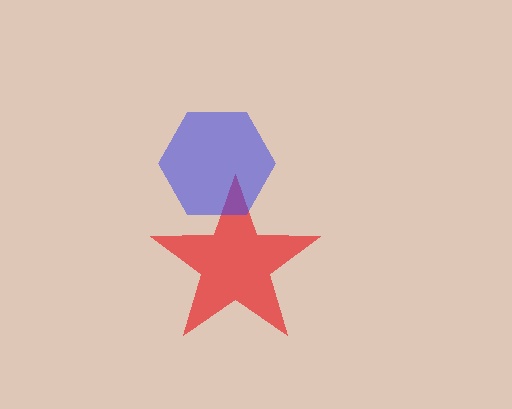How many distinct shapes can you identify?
There are 2 distinct shapes: a red star, a blue hexagon.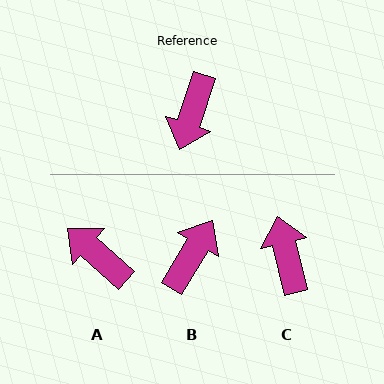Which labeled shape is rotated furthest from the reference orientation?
B, about 168 degrees away.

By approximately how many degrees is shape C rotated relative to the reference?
Approximately 147 degrees clockwise.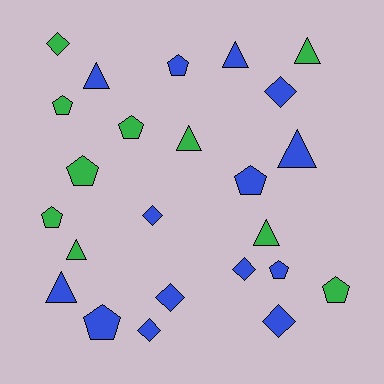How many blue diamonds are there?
There are 6 blue diamonds.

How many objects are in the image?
There are 24 objects.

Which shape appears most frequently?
Pentagon, with 9 objects.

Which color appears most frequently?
Blue, with 14 objects.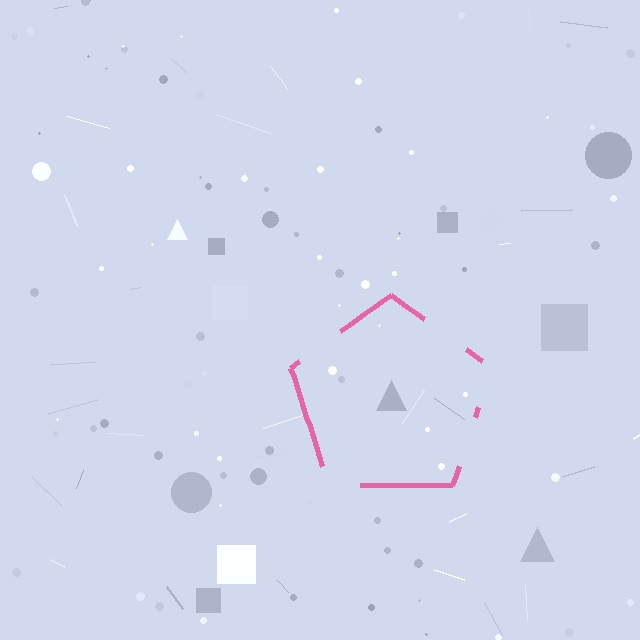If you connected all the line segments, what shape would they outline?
They would outline a pentagon.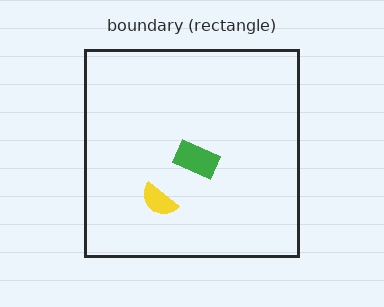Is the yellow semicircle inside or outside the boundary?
Inside.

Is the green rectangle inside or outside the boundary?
Inside.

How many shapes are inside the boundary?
2 inside, 0 outside.